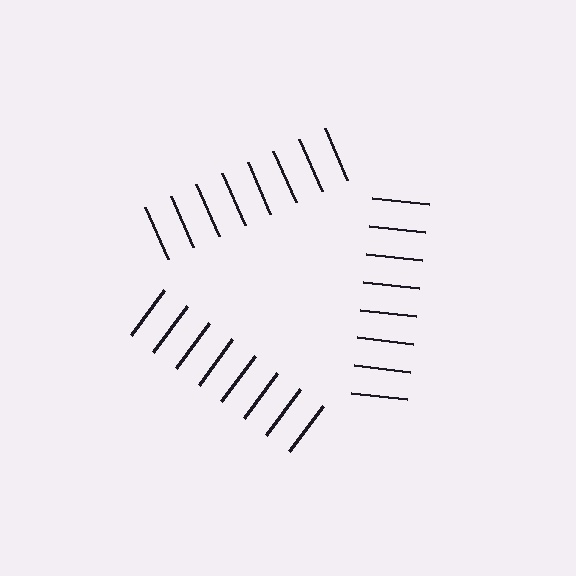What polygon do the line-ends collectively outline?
An illusory triangle — the line segments terminate on its edges but no continuous stroke is drawn.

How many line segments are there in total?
24 — 8 along each of the 3 edges.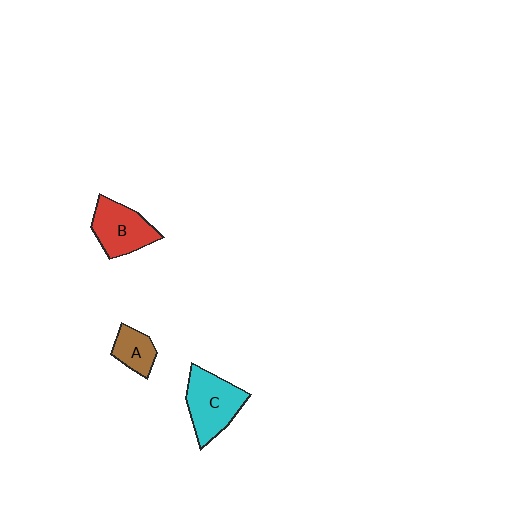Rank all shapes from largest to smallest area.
From largest to smallest: C (cyan), B (red), A (brown).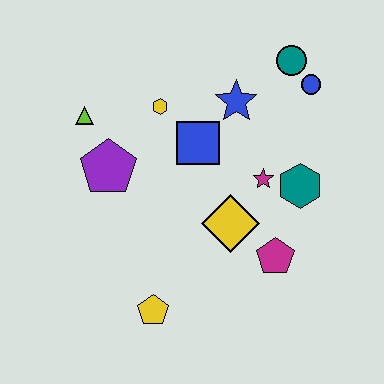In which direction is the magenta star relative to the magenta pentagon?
The magenta star is above the magenta pentagon.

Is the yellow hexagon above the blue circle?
No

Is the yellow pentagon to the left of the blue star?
Yes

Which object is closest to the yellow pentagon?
The yellow diamond is closest to the yellow pentagon.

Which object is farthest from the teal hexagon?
The lime triangle is farthest from the teal hexagon.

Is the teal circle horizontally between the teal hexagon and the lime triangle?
Yes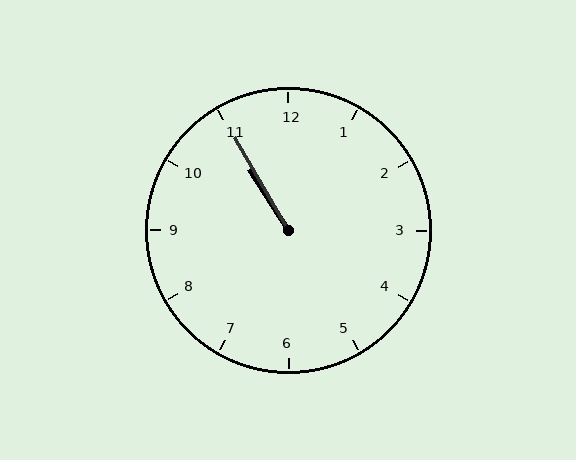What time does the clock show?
10:55.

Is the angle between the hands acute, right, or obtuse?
It is acute.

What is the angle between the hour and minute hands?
Approximately 2 degrees.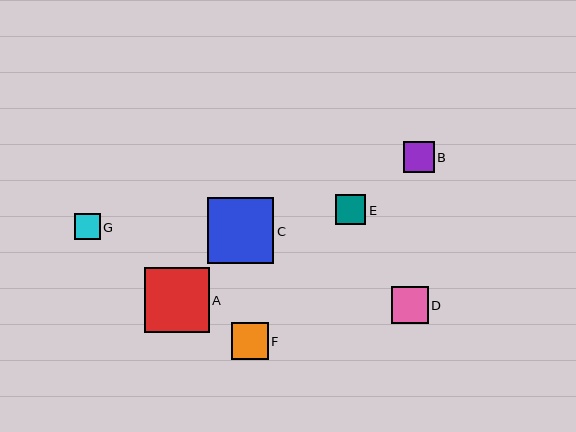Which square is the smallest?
Square G is the smallest with a size of approximately 26 pixels.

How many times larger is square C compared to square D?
Square C is approximately 1.8 times the size of square D.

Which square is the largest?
Square C is the largest with a size of approximately 66 pixels.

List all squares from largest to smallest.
From largest to smallest: C, A, F, D, B, E, G.